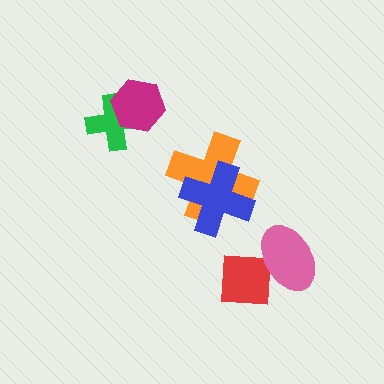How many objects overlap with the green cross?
1 object overlaps with the green cross.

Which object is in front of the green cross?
The magenta hexagon is in front of the green cross.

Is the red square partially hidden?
Yes, it is partially covered by another shape.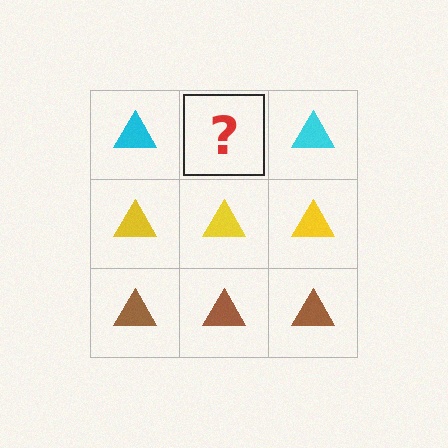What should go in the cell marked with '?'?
The missing cell should contain a cyan triangle.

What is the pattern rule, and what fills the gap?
The rule is that each row has a consistent color. The gap should be filled with a cyan triangle.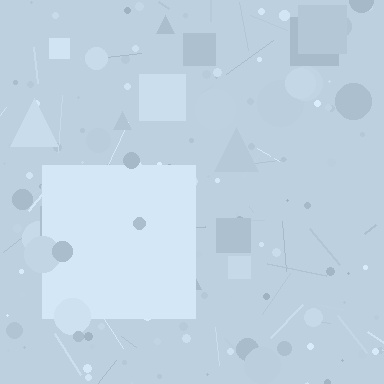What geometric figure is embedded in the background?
A square is embedded in the background.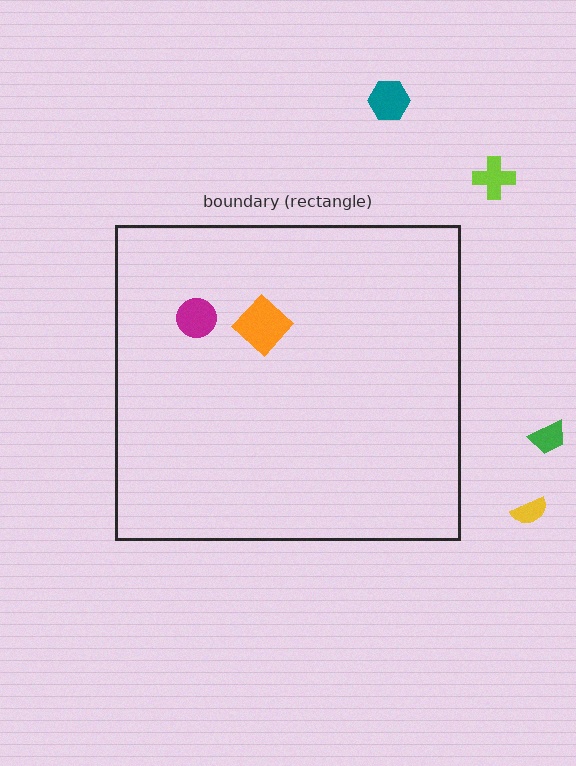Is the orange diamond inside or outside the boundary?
Inside.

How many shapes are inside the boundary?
2 inside, 4 outside.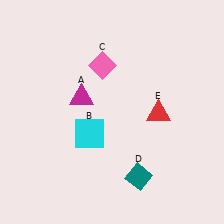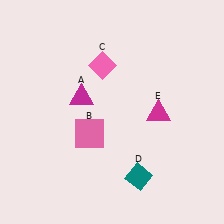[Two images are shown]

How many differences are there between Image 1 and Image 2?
There are 2 differences between the two images.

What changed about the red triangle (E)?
In Image 1, E is red. In Image 2, it changed to magenta.